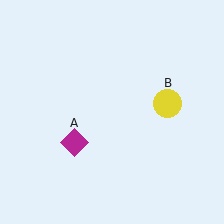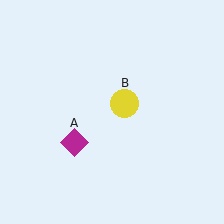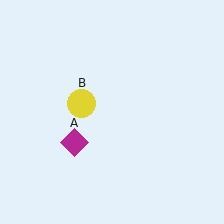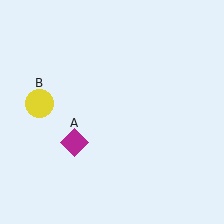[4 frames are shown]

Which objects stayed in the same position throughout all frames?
Magenta diamond (object A) remained stationary.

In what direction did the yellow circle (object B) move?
The yellow circle (object B) moved left.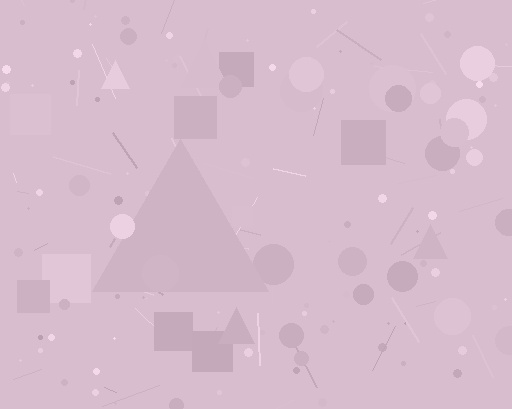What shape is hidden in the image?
A triangle is hidden in the image.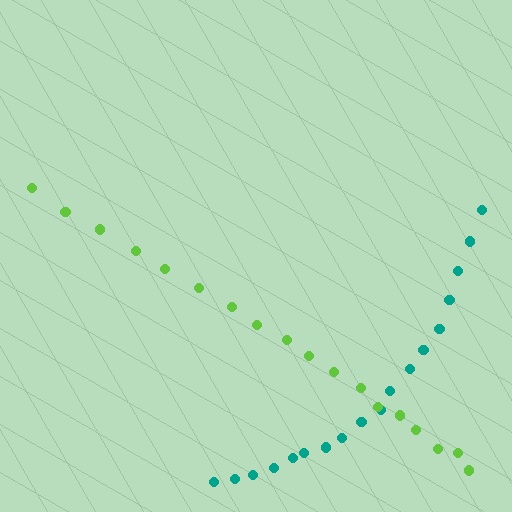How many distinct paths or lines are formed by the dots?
There are 2 distinct paths.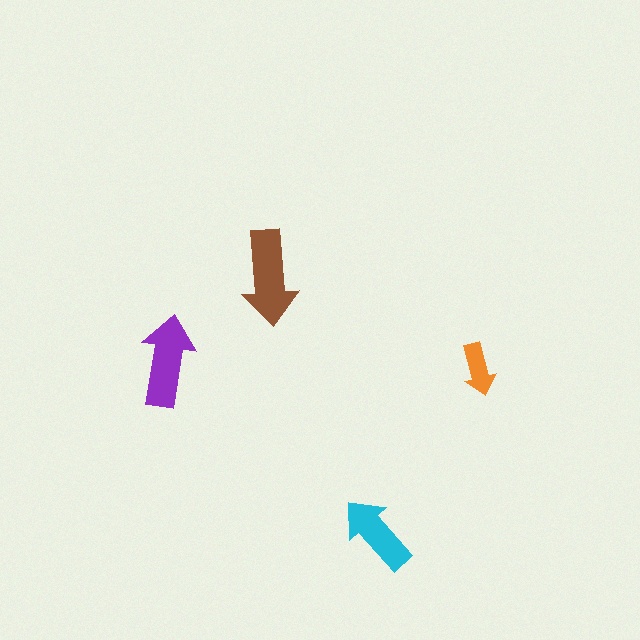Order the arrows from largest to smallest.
the brown one, the purple one, the cyan one, the orange one.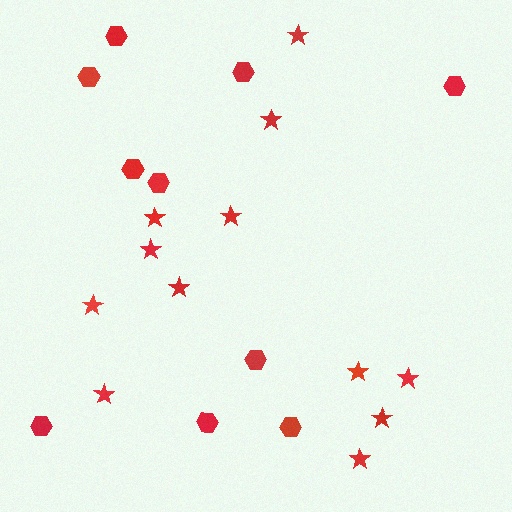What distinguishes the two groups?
There are 2 groups: one group of hexagons (10) and one group of stars (12).